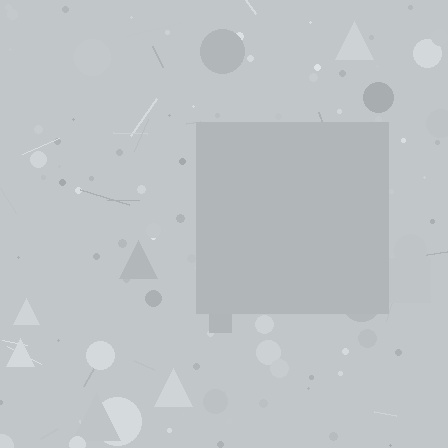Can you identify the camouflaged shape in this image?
The camouflaged shape is a square.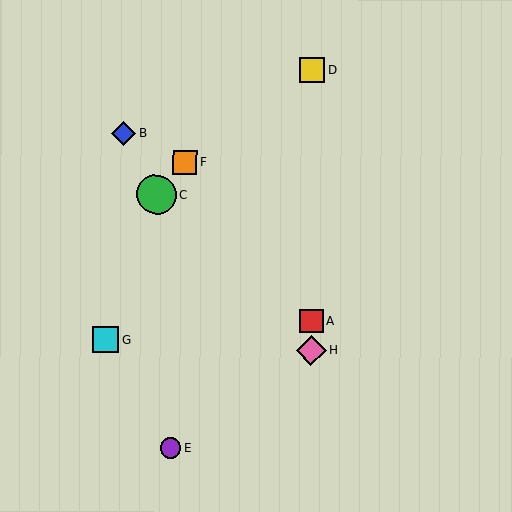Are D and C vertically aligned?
No, D is at x≈312 and C is at x≈157.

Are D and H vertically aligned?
Yes, both are at x≈312.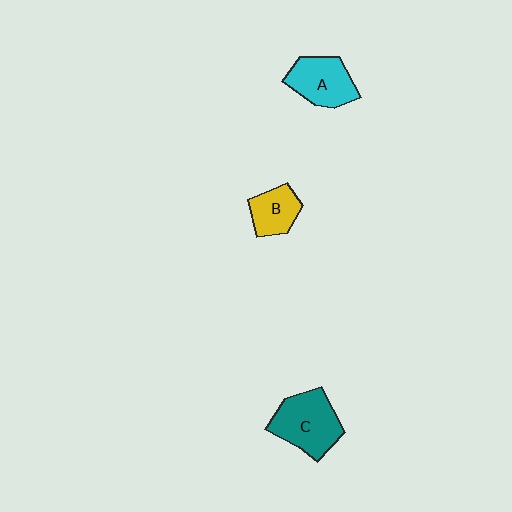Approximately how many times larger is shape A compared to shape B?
Approximately 1.4 times.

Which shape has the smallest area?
Shape B (yellow).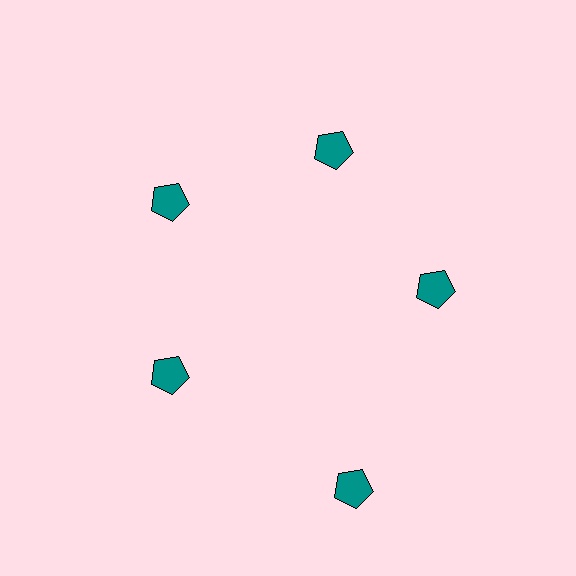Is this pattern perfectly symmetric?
No. The 5 teal pentagons are arranged in a ring, but one element near the 5 o'clock position is pushed outward from the center, breaking the 5-fold rotational symmetry.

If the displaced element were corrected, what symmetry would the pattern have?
It would have 5-fold rotational symmetry — the pattern would map onto itself every 72 degrees.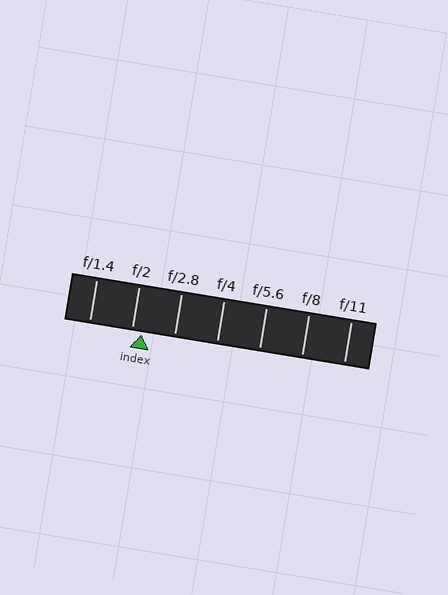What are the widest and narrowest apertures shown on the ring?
The widest aperture shown is f/1.4 and the narrowest is f/11.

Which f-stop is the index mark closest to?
The index mark is closest to f/2.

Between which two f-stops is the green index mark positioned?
The index mark is between f/2 and f/2.8.